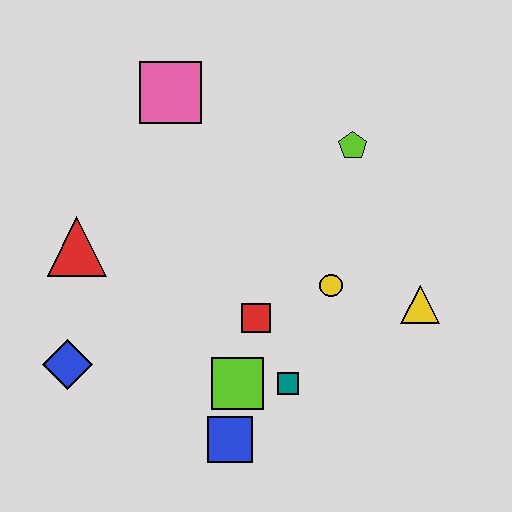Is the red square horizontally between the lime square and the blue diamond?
No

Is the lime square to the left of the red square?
Yes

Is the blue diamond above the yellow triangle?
No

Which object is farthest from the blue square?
The pink square is farthest from the blue square.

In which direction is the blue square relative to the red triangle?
The blue square is below the red triangle.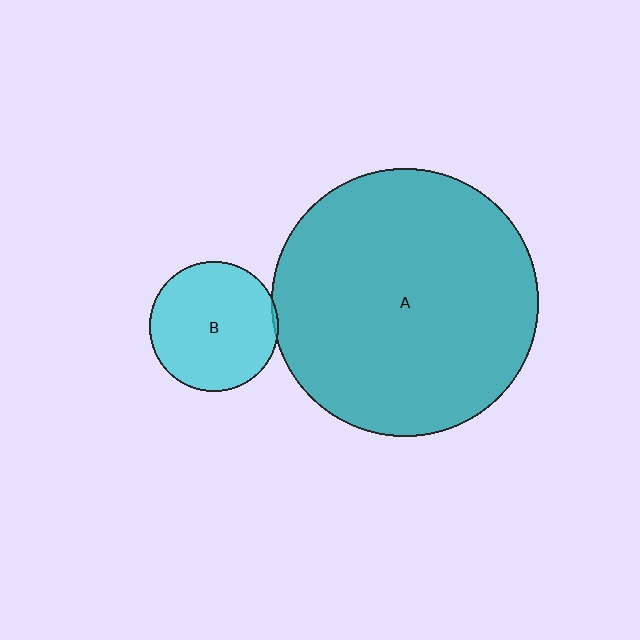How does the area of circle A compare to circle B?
Approximately 4.3 times.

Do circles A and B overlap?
Yes.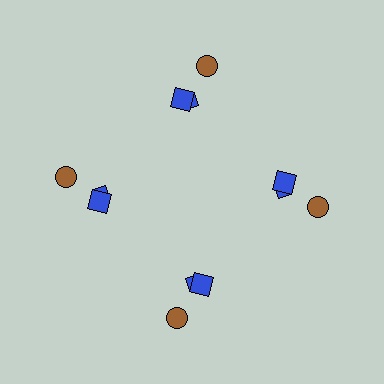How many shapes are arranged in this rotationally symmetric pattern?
There are 12 shapes, arranged in 4 groups of 3.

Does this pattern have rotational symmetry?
Yes, this pattern has 4-fold rotational symmetry. It looks the same after rotating 90 degrees around the center.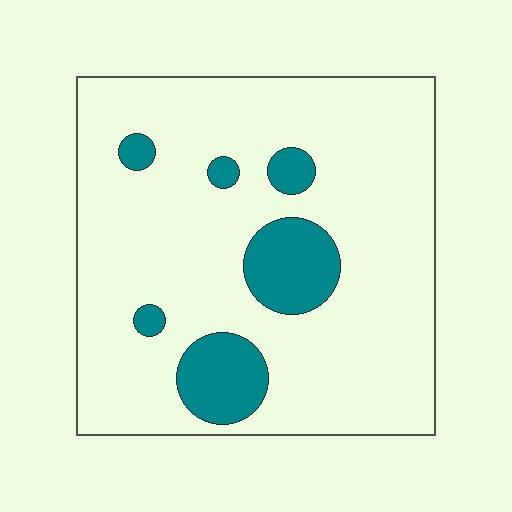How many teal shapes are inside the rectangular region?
6.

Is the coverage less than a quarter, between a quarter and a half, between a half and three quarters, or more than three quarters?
Less than a quarter.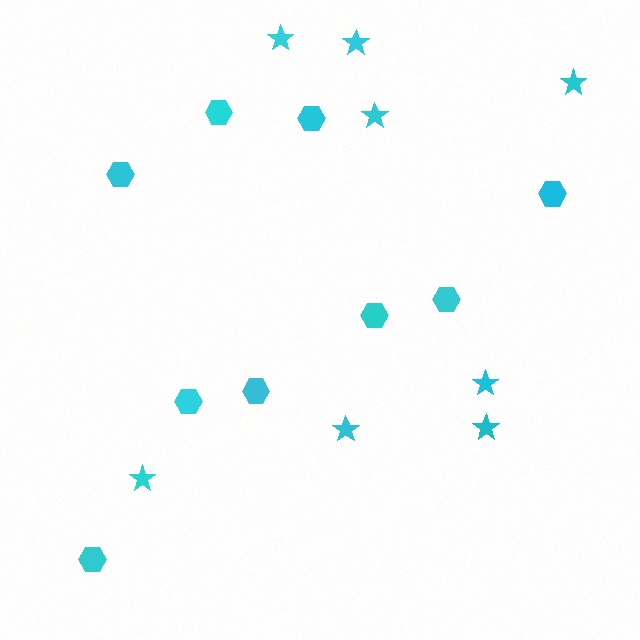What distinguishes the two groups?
There are 2 groups: one group of hexagons (9) and one group of stars (8).